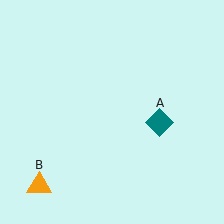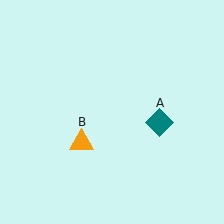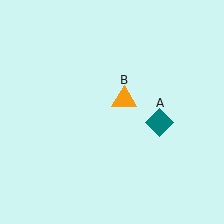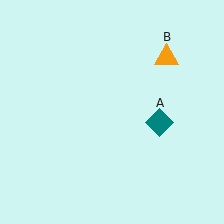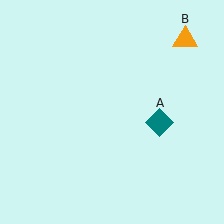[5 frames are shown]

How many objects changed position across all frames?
1 object changed position: orange triangle (object B).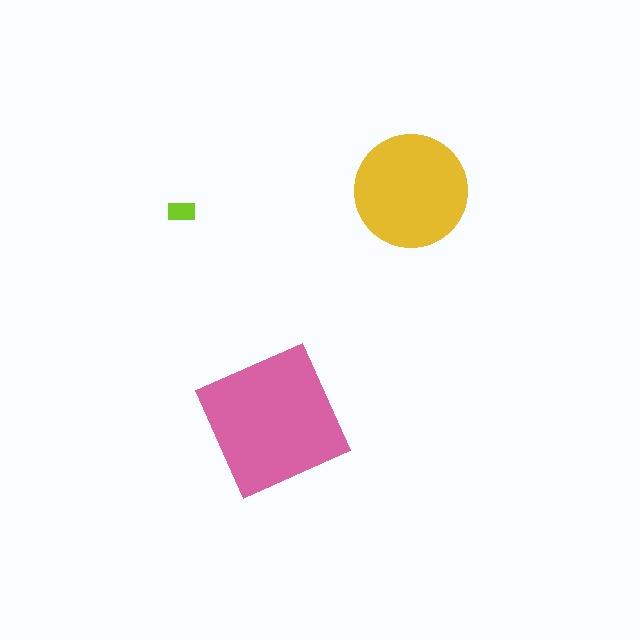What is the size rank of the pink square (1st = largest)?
1st.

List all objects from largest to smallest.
The pink square, the yellow circle, the lime rectangle.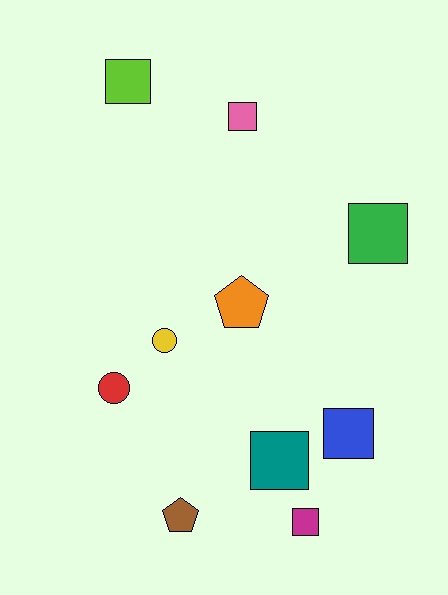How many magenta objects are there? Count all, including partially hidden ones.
There is 1 magenta object.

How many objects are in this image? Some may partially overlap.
There are 10 objects.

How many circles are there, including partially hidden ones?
There are 2 circles.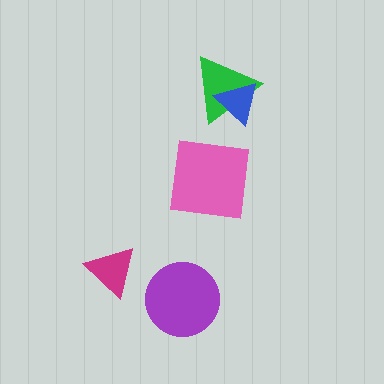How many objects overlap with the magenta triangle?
0 objects overlap with the magenta triangle.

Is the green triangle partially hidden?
Yes, it is partially covered by another shape.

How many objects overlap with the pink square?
0 objects overlap with the pink square.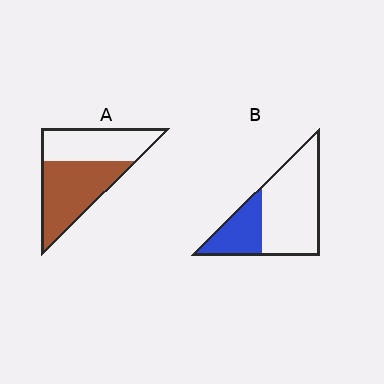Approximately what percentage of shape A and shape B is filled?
A is approximately 55% and B is approximately 30%.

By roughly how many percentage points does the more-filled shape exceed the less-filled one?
By roughly 25 percentage points (A over B).